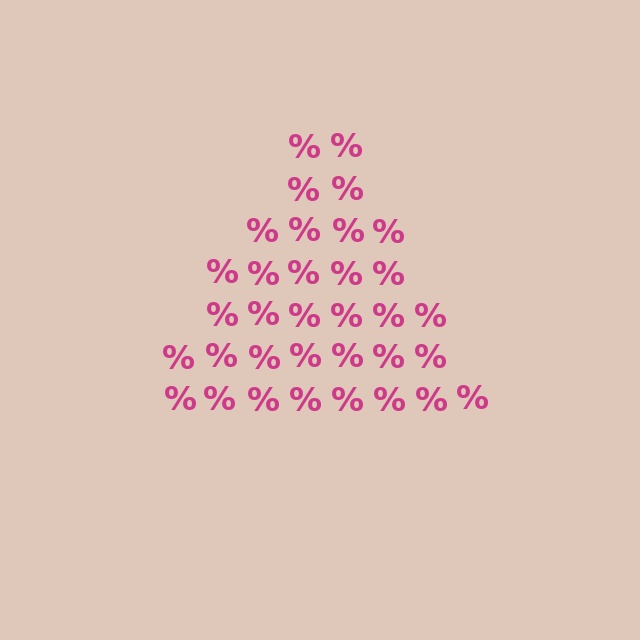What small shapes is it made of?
It is made of small percent signs.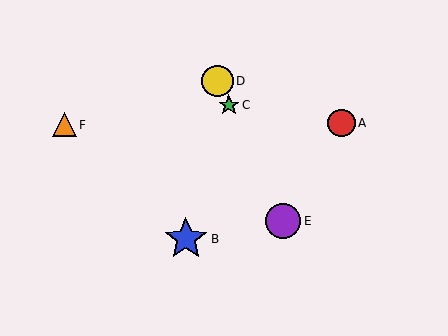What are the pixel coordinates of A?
Object A is at (342, 123).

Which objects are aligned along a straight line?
Objects C, D, E are aligned along a straight line.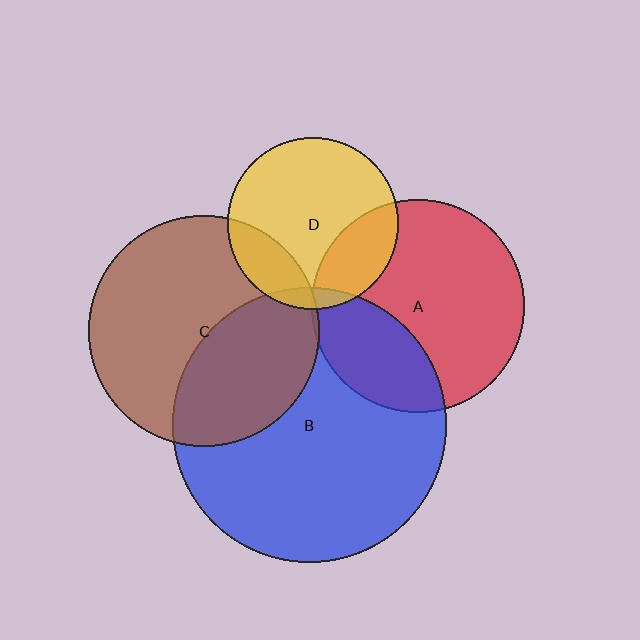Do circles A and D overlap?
Yes.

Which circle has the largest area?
Circle B (blue).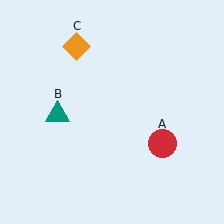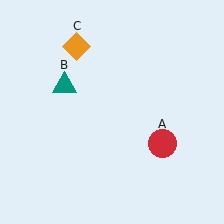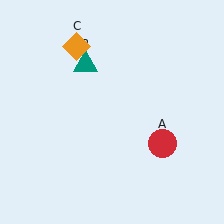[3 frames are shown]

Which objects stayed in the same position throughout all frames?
Red circle (object A) and orange diamond (object C) remained stationary.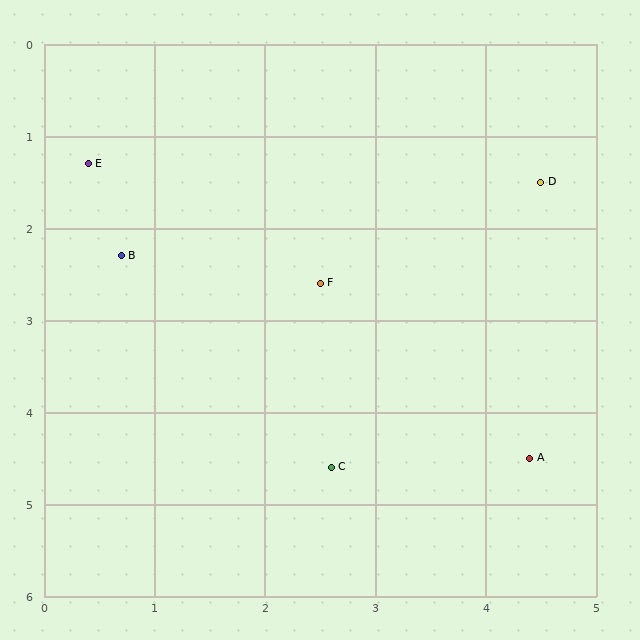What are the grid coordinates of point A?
Point A is at approximately (4.4, 4.5).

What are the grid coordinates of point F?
Point F is at approximately (2.5, 2.6).